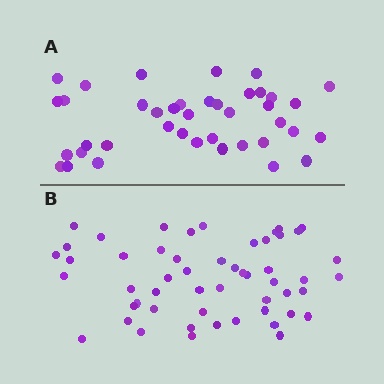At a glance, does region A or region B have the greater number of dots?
Region B (the bottom region) has more dots.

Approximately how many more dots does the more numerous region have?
Region B has approximately 15 more dots than region A.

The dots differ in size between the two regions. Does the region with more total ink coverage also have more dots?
No. Region A has more total ink coverage because its dots are larger, but region B actually contains more individual dots. Total area can be misleading — the number of items is what matters here.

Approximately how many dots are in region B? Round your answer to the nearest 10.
About 50 dots. (The exact count is 53, which rounds to 50.)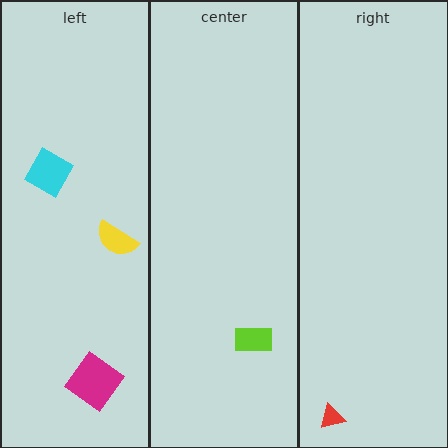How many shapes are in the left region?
3.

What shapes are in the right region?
The red triangle.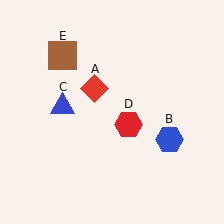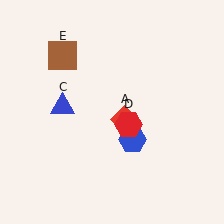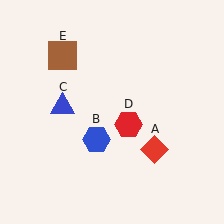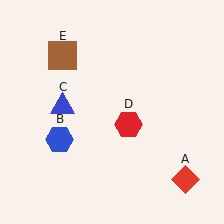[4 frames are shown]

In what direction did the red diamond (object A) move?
The red diamond (object A) moved down and to the right.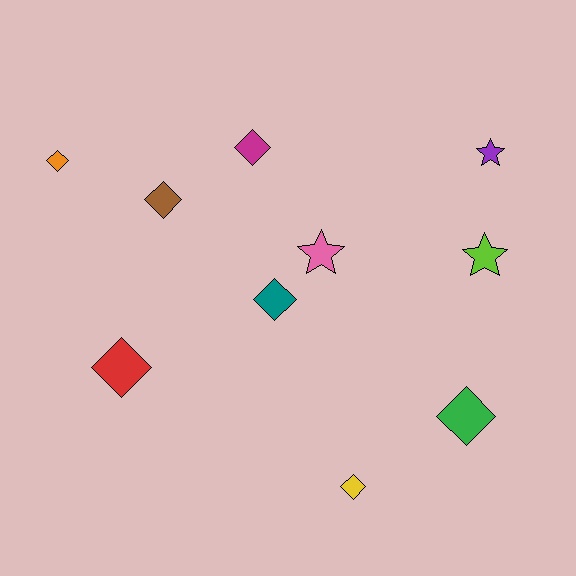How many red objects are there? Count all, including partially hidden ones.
There is 1 red object.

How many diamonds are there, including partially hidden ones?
There are 7 diamonds.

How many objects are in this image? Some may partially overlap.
There are 10 objects.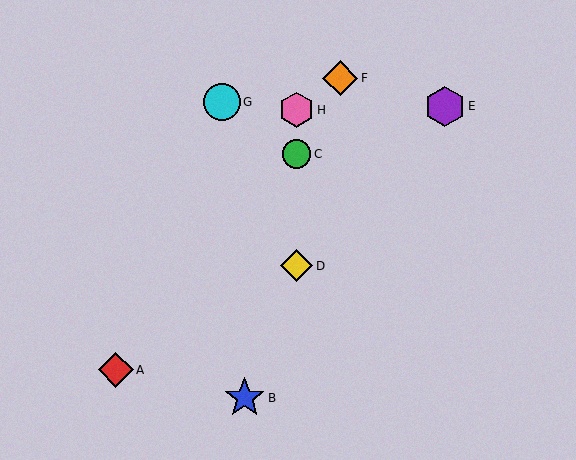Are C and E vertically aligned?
No, C is at x≈296 and E is at x≈445.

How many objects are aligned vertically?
3 objects (C, D, H) are aligned vertically.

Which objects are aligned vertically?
Objects C, D, H are aligned vertically.